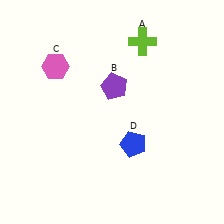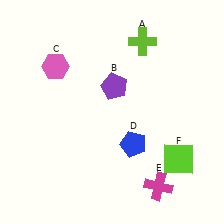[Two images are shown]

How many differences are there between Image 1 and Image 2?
There are 2 differences between the two images.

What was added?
A magenta cross (E), a lime square (F) were added in Image 2.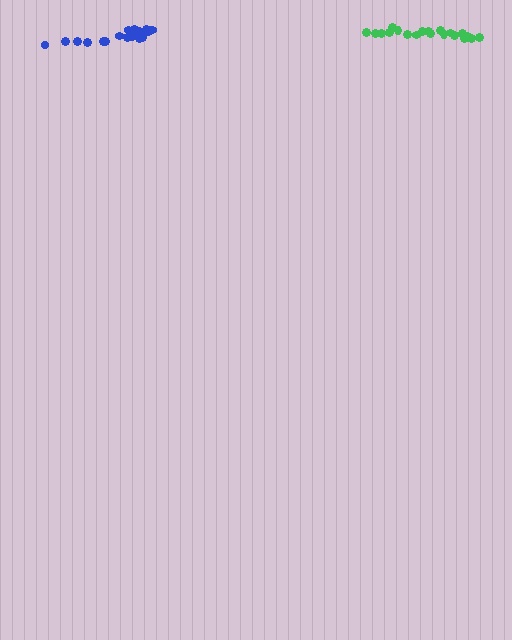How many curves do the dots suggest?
There are 2 distinct paths.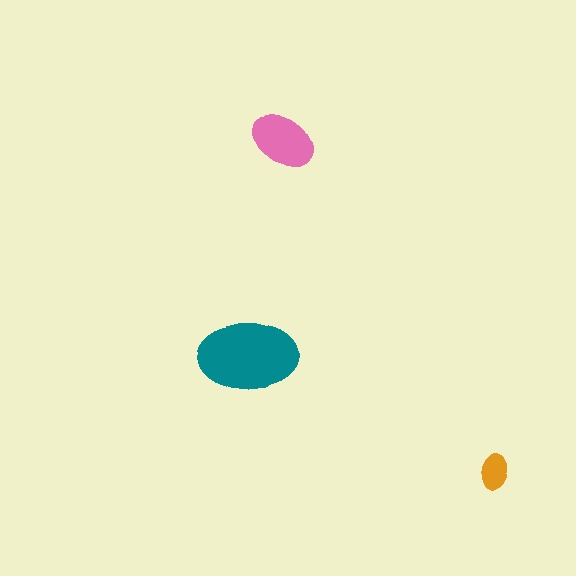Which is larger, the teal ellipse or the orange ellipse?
The teal one.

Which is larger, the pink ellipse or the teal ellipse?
The teal one.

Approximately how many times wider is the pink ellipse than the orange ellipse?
About 2 times wider.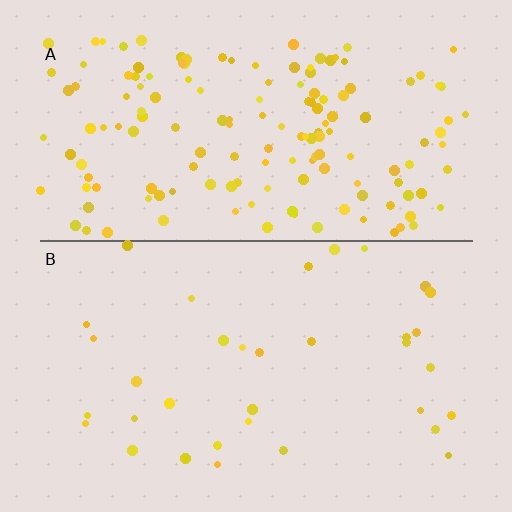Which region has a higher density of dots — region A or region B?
A (the top).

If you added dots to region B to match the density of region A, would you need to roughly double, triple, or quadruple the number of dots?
Approximately quadruple.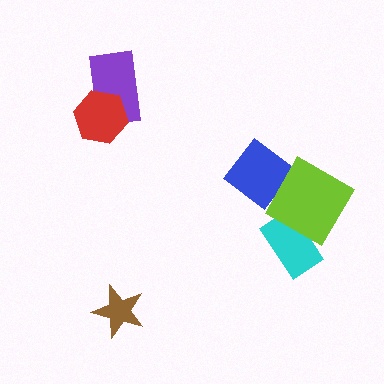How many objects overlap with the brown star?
0 objects overlap with the brown star.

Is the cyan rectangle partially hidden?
Yes, it is partially covered by another shape.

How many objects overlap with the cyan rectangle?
1 object overlaps with the cyan rectangle.